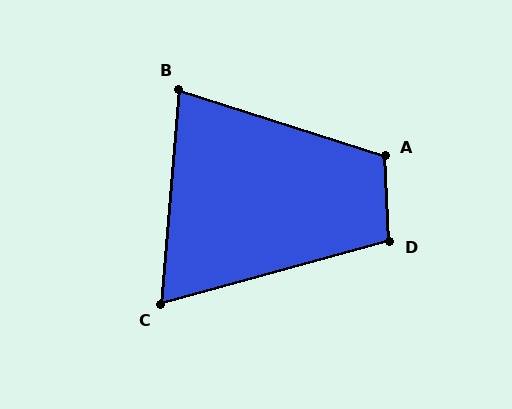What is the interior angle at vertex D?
Approximately 103 degrees (obtuse).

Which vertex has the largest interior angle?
A, at approximately 110 degrees.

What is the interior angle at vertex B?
Approximately 77 degrees (acute).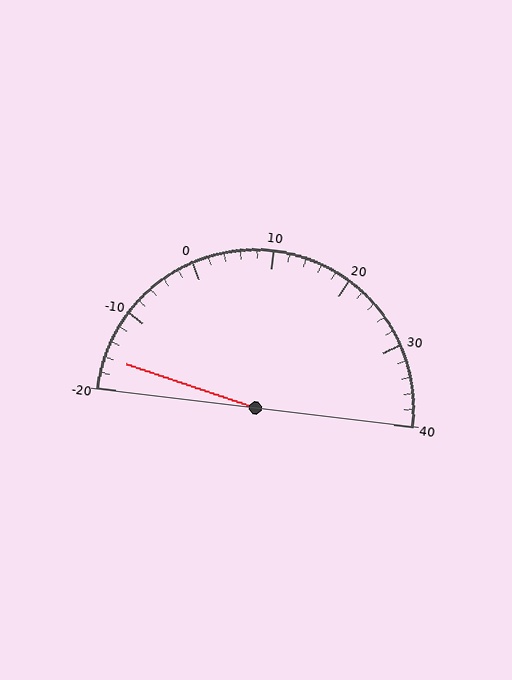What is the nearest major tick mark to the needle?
The nearest major tick mark is -20.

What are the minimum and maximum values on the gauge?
The gauge ranges from -20 to 40.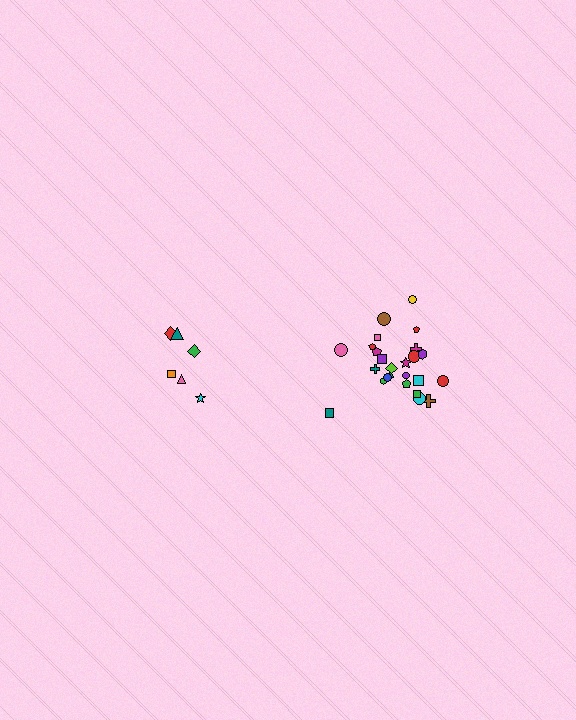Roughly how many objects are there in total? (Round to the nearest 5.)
Roughly 30 objects in total.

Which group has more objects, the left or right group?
The right group.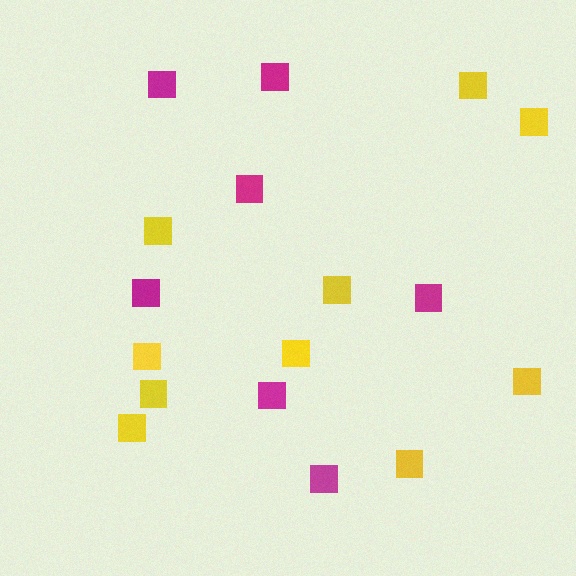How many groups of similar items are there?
There are 2 groups: one group of magenta squares (7) and one group of yellow squares (10).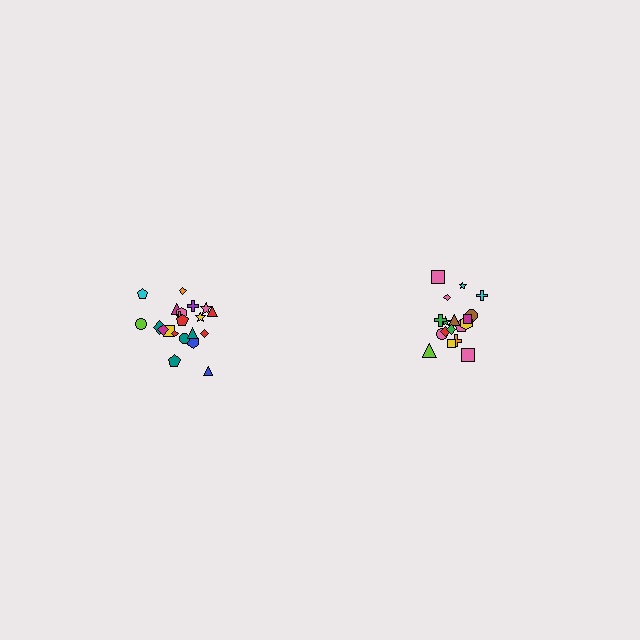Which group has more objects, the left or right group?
The left group.